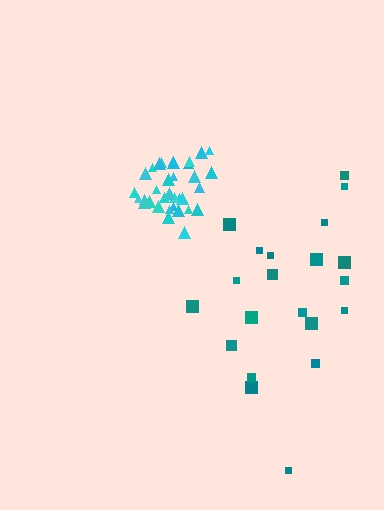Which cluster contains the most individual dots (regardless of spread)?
Cyan (34).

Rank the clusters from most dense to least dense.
cyan, teal.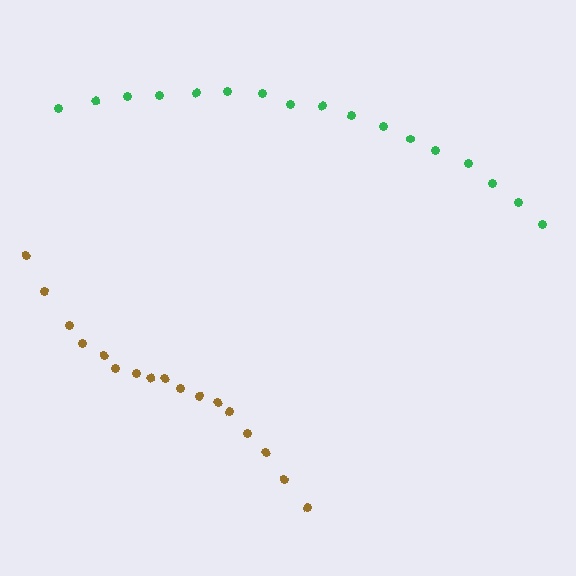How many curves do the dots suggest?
There are 2 distinct paths.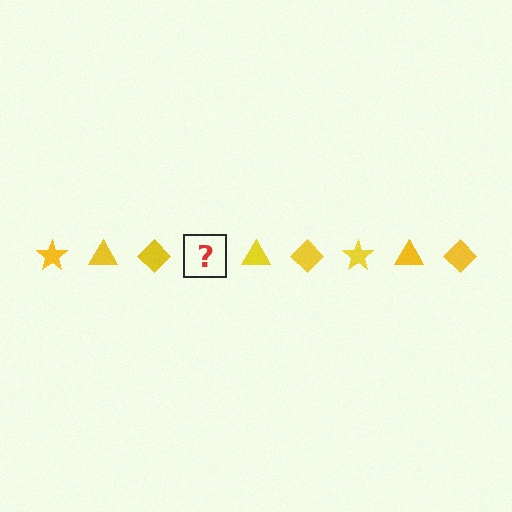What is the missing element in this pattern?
The missing element is a yellow star.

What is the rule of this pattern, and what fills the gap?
The rule is that the pattern cycles through star, triangle, diamond shapes in yellow. The gap should be filled with a yellow star.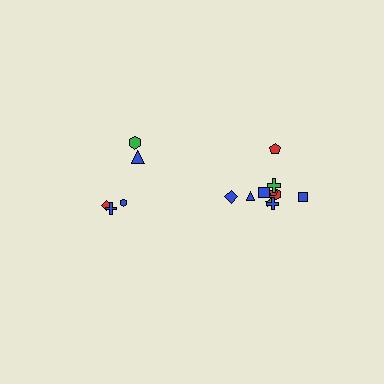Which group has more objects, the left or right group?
The right group.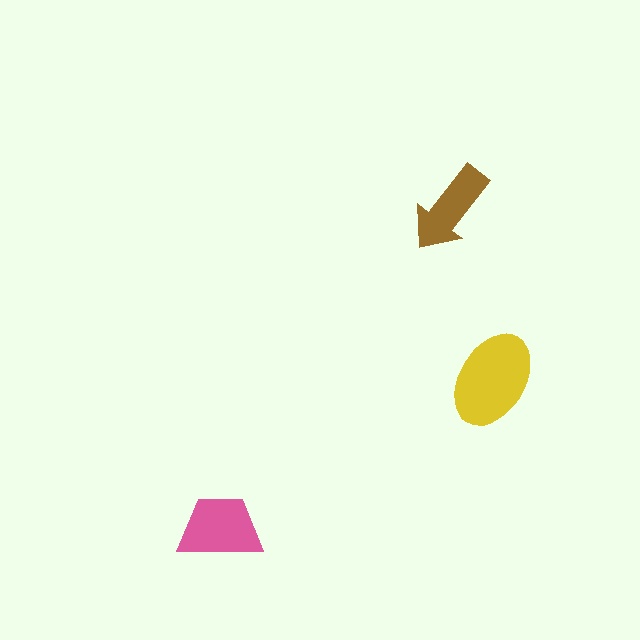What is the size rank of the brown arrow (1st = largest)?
3rd.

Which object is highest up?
The brown arrow is topmost.